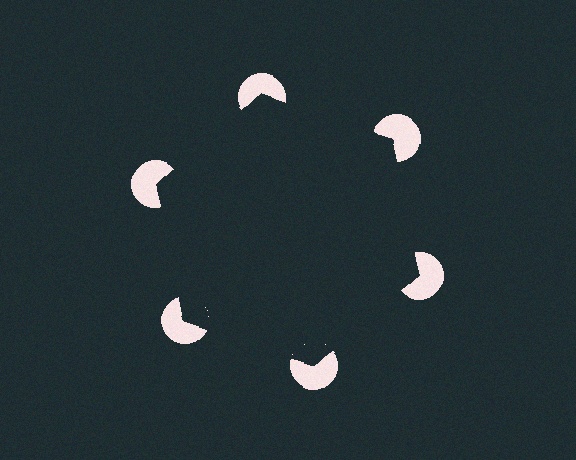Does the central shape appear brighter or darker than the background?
It typically appears slightly darker than the background, even though no actual brightness change is drawn.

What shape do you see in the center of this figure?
An illusory hexagon — its edges are inferred from the aligned wedge cuts in the pac-man discs, not physically drawn.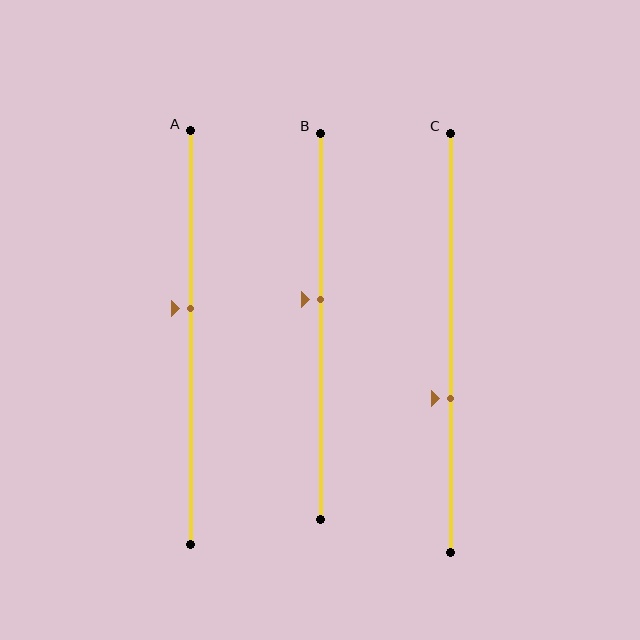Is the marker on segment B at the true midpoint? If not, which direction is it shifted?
No, the marker on segment B is shifted upward by about 7% of the segment length.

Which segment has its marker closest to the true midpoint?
Segment B has its marker closest to the true midpoint.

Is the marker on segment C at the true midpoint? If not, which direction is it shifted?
No, the marker on segment C is shifted downward by about 13% of the segment length.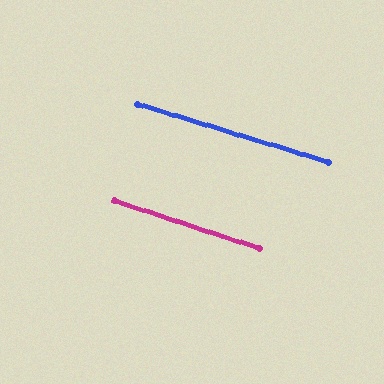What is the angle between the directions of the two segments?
Approximately 2 degrees.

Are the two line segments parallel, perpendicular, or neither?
Parallel — their directions differ by only 1.6°.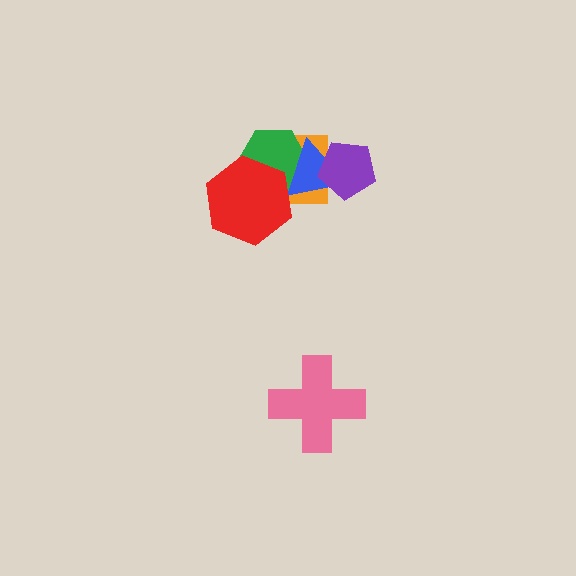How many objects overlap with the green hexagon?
3 objects overlap with the green hexagon.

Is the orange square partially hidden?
Yes, it is partially covered by another shape.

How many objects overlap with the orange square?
4 objects overlap with the orange square.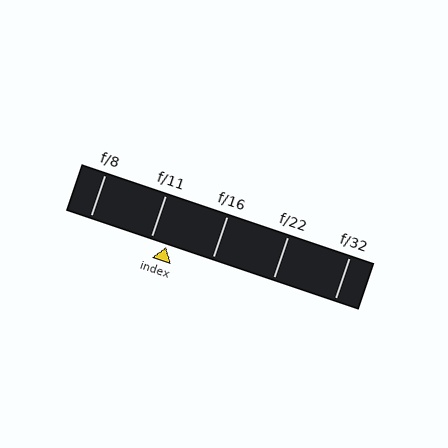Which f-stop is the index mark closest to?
The index mark is closest to f/11.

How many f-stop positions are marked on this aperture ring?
There are 5 f-stop positions marked.